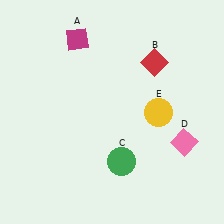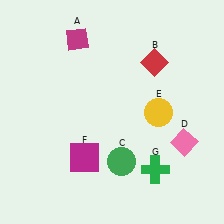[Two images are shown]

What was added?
A magenta square (F), a green cross (G) were added in Image 2.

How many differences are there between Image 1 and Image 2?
There are 2 differences between the two images.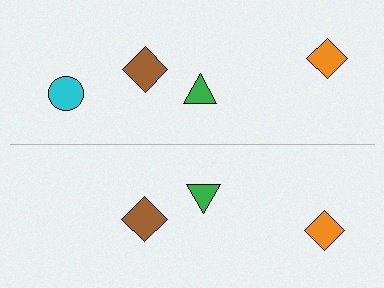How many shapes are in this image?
There are 7 shapes in this image.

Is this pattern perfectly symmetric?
No, the pattern is not perfectly symmetric. A cyan circle is missing from the bottom side.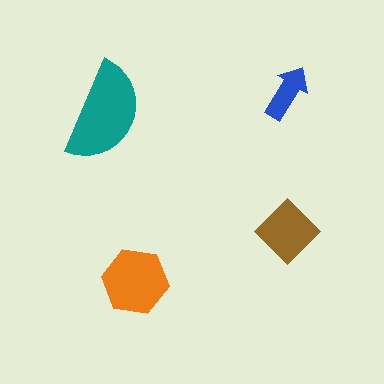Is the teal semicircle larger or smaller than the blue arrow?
Larger.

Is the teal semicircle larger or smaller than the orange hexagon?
Larger.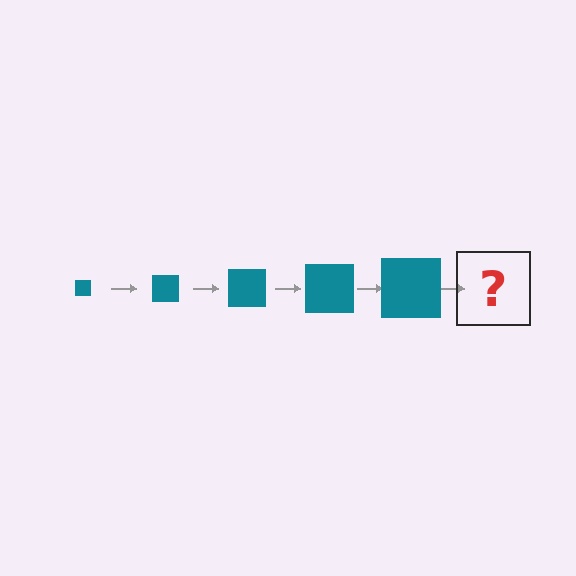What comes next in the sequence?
The next element should be a teal square, larger than the previous one.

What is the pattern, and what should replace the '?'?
The pattern is that the square gets progressively larger each step. The '?' should be a teal square, larger than the previous one.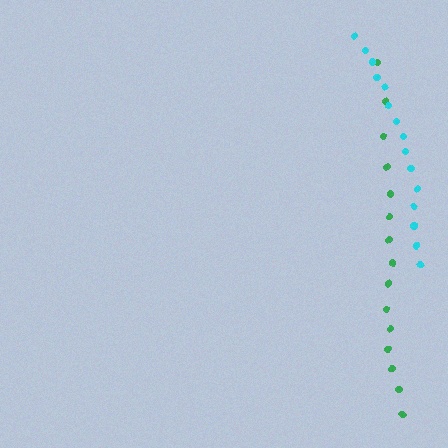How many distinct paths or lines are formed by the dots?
There are 2 distinct paths.